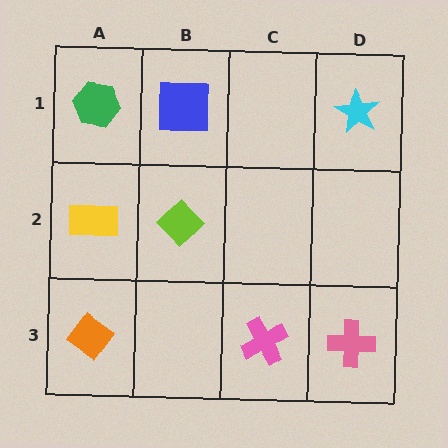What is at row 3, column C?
A pink cross.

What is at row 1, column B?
A blue square.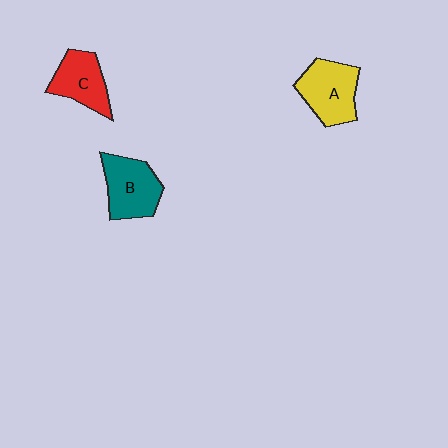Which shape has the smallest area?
Shape C (red).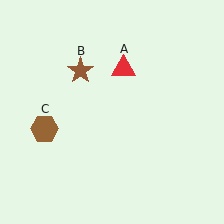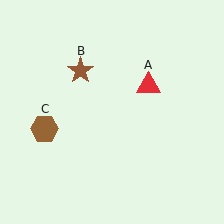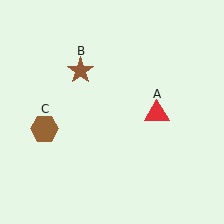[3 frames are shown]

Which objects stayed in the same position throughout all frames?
Brown star (object B) and brown hexagon (object C) remained stationary.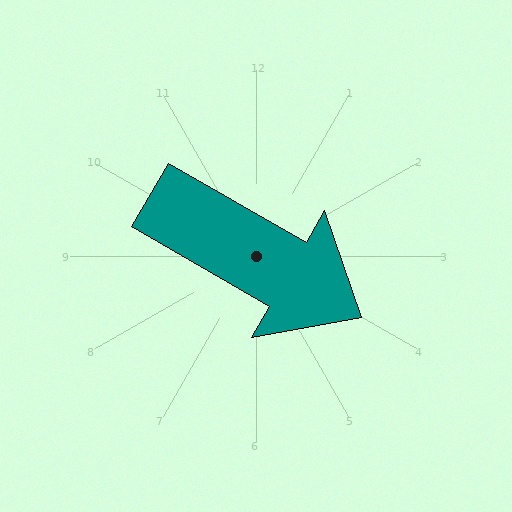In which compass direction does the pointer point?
Southeast.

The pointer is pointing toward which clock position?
Roughly 4 o'clock.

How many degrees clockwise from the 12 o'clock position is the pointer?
Approximately 120 degrees.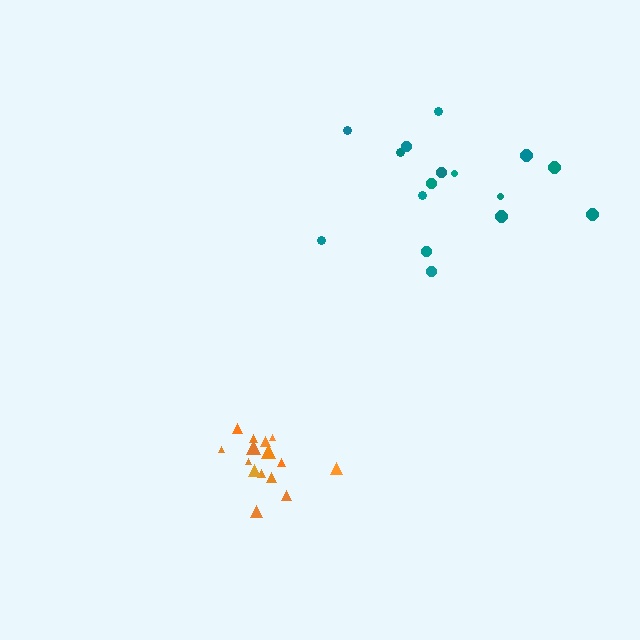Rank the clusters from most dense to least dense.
orange, teal.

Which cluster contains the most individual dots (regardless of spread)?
Teal (16).